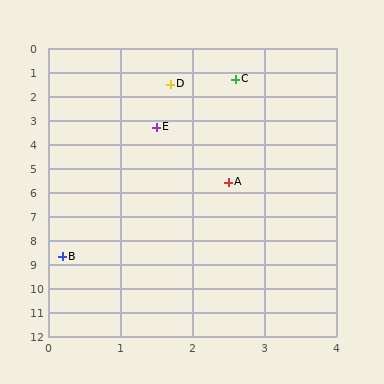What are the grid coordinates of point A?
Point A is at approximately (2.5, 5.6).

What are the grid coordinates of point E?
Point E is at approximately (1.5, 3.3).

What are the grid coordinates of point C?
Point C is at approximately (2.6, 1.3).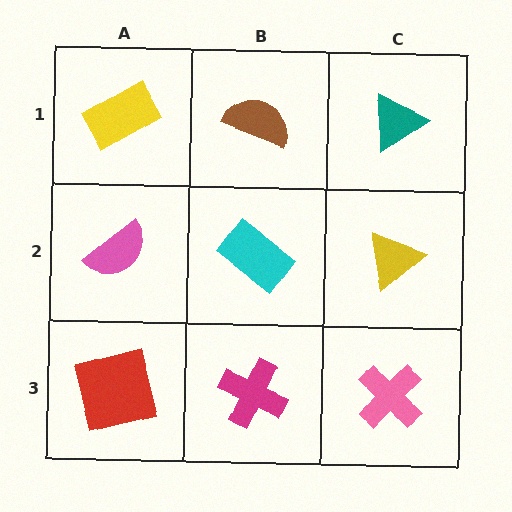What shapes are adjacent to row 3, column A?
A pink semicircle (row 2, column A), a magenta cross (row 3, column B).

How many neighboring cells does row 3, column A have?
2.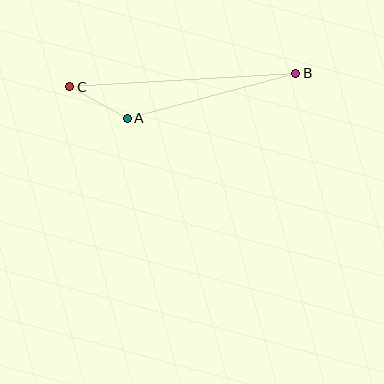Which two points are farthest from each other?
Points B and C are farthest from each other.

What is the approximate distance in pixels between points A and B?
The distance between A and B is approximately 174 pixels.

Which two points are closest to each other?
Points A and C are closest to each other.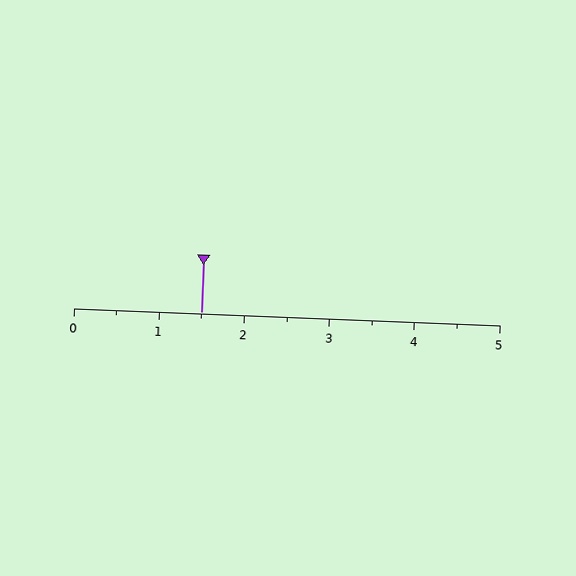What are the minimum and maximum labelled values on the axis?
The axis runs from 0 to 5.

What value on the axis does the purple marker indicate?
The marker indicates approximately 1.5.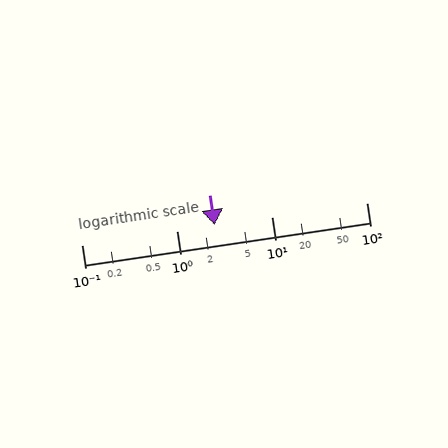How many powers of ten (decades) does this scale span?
The scale spans 3 decades, from 0.1 to 100.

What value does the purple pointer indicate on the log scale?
The pointer indicates approximately 2.5.